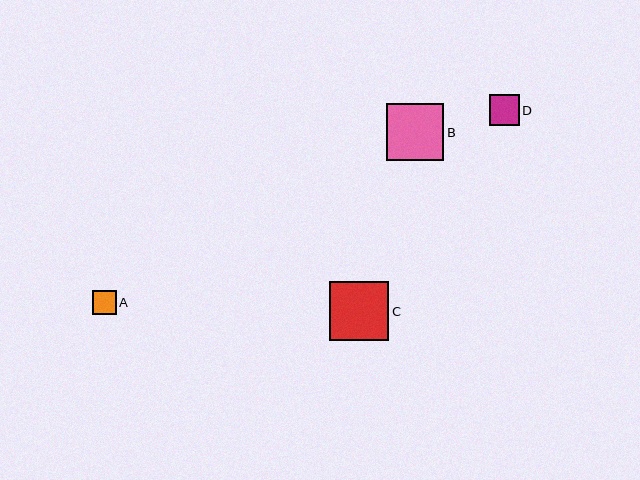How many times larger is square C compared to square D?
Square C is approximately 1.9 times the size of square D.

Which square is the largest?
Square C is the largest with a size of approximately 59 pixels.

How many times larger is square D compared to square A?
Square D is approximately 1.3 times the size of square A.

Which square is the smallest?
Square A is the smallest with a size of approximately 24 pixels.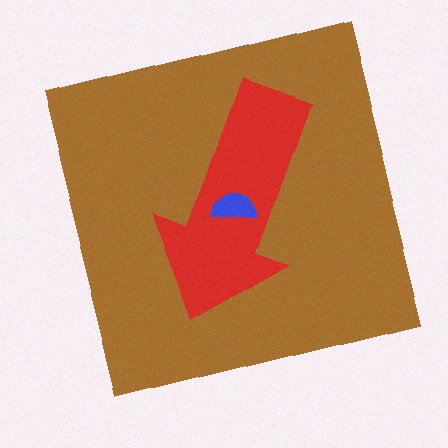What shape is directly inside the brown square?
The red arrow.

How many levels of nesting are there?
3.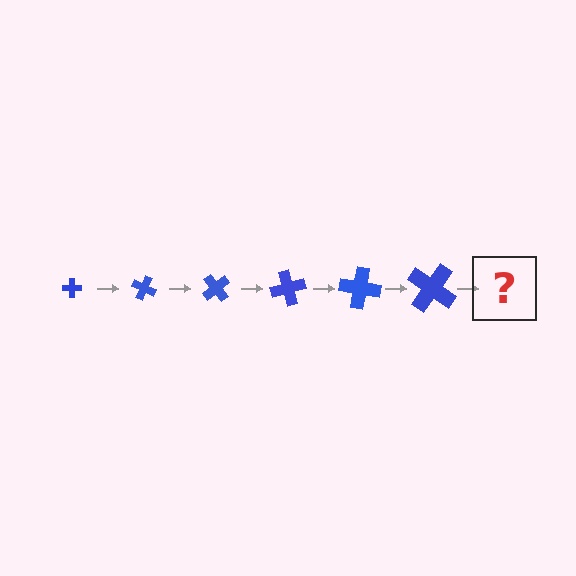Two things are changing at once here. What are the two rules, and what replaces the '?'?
The two rules are that the cross grows larger each step and it rotates 25 degrees each step. The '?' should be a cross, larger than the previous one and rotated 150 degrees from the start.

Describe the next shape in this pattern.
It should be a cross, larger than the previous one and rotated 150 degrees from the start.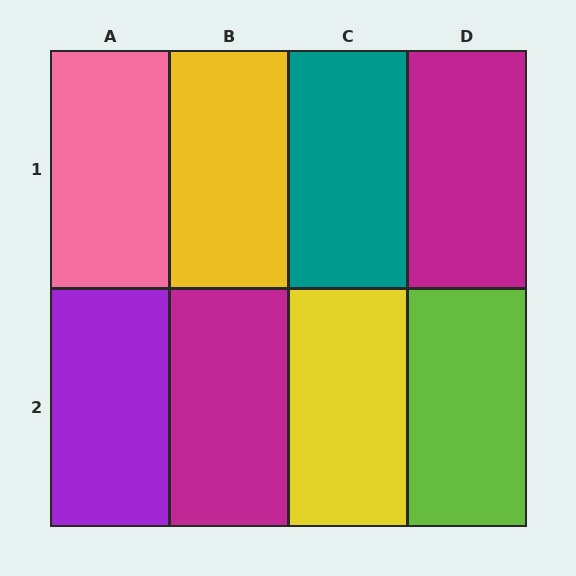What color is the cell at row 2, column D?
Lime.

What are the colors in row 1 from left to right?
Pink, yellow, teal, magenta.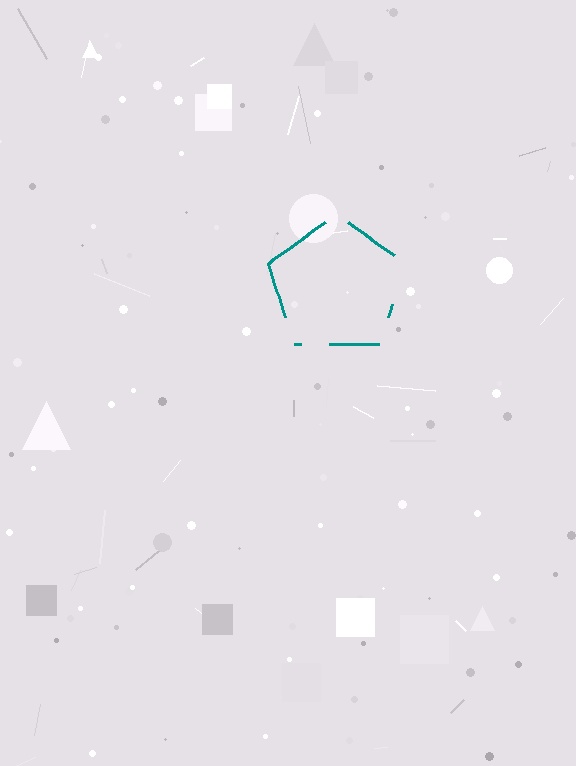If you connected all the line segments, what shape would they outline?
They would outline a pentagon.